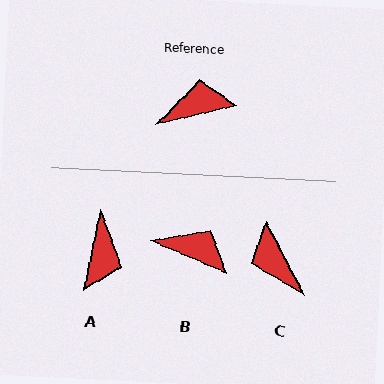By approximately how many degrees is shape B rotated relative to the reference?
Approximately 36 degrees clockwise.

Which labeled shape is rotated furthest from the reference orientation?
A, about 115 degrees away.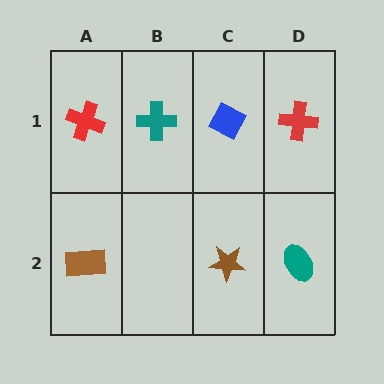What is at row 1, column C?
A blue diamond.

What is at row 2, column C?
A brown star.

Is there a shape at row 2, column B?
No, that cell is empty.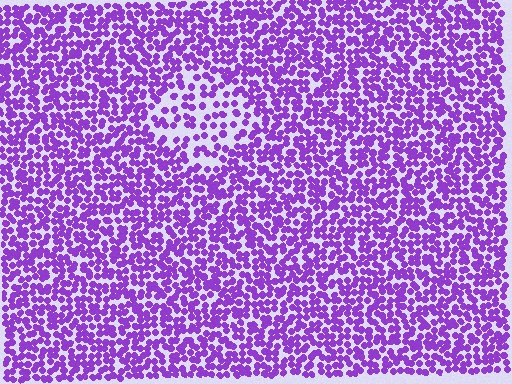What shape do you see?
I see a diamond.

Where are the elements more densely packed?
The elements are more densely packed outside the diamond boundary.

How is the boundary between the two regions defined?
The boundary is defined by a change in element density (approximately 2.0x ratio). All elements are the same color, size, and shape.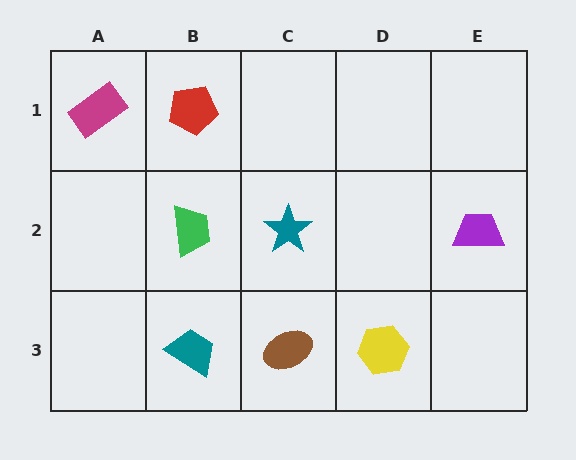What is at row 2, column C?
A teal star.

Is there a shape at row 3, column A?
No, that cell is empty.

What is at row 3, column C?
A brown ellipse.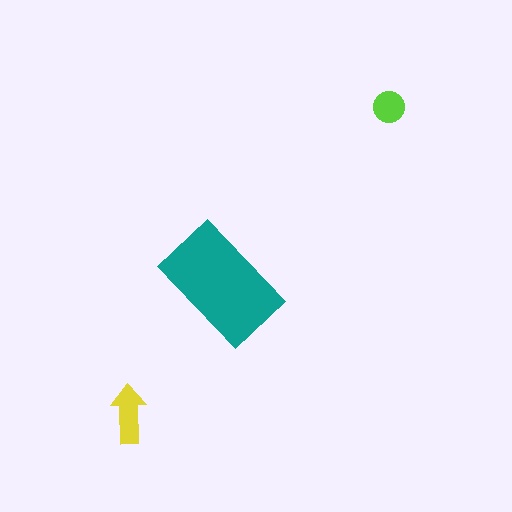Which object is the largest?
The teal rectangle.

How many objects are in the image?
There are 3 objects in the image.